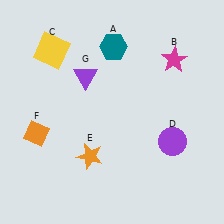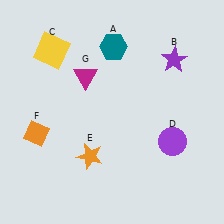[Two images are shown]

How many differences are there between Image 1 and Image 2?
There are 2 differences between the two images.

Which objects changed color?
B changed from magenta to purple. G changed from purple to magenta.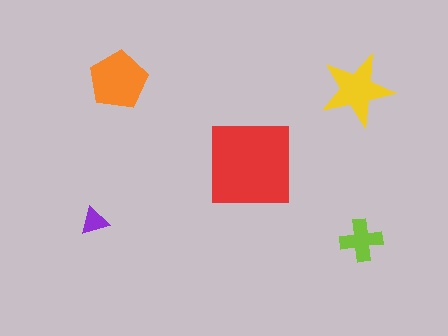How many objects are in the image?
There are 5 objects in the image.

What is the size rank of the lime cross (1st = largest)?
4th.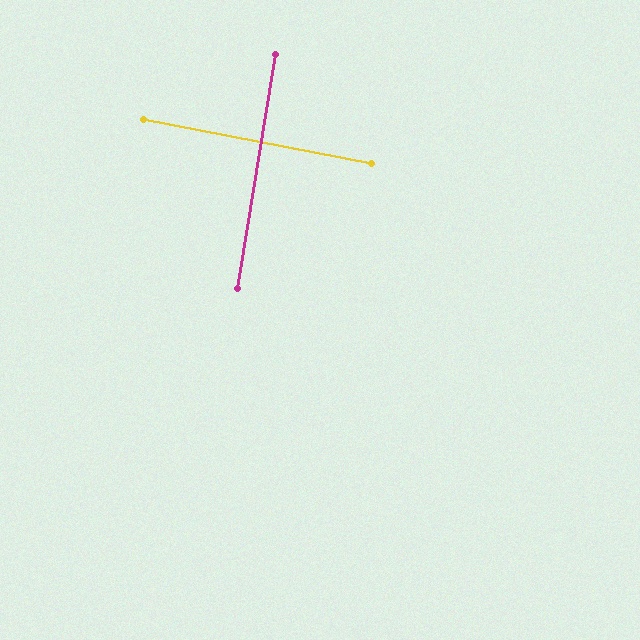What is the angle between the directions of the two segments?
Approximately 88 degrees.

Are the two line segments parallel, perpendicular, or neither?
Perpendicular — they meet at approximately 88°.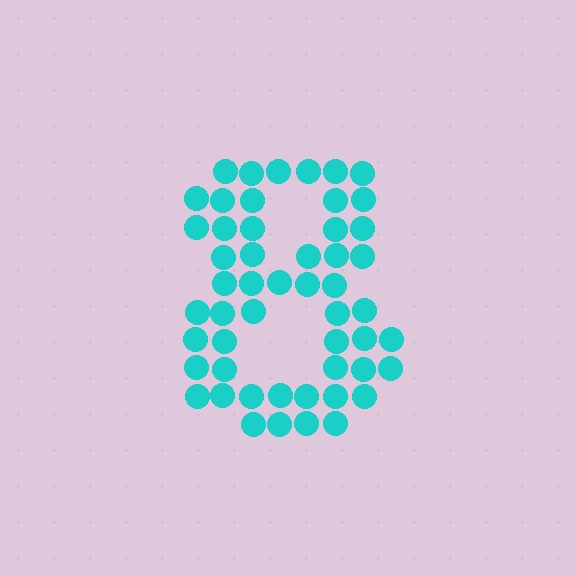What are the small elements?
The small elements are circles.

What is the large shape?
The large shape is the digit 8.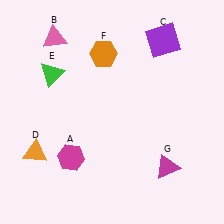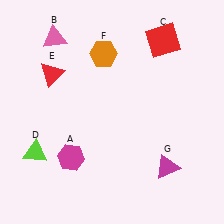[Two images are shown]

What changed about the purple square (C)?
In Image 1, C is purple. In Image 2, it changed to red.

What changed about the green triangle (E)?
In Image 1, E is green. In Image 2, it changed to red.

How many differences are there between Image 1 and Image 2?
There are 3 differences between the two images.